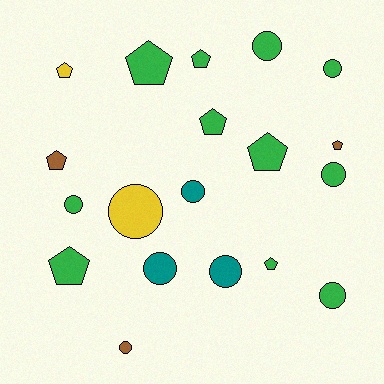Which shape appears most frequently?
Circle, with 10 objects.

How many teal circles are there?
There are 3 teal circles.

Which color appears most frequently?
Green, with 11 objects.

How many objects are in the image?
There are 19 objects.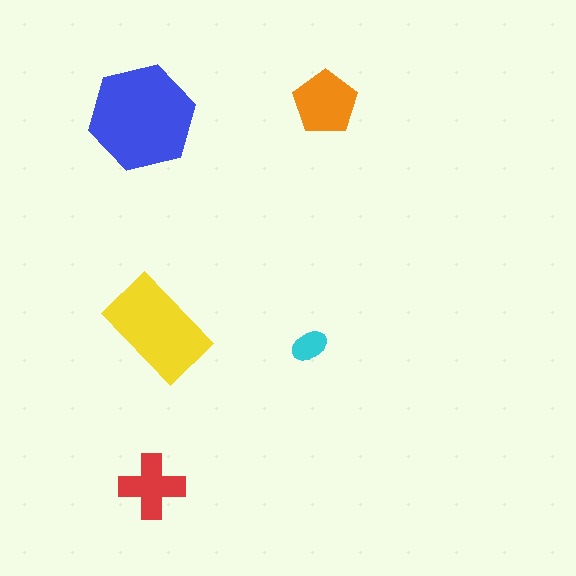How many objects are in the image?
There are 5 objects in the image.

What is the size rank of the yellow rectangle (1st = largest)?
2nd.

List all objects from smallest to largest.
The cyan ellipse, the red cross, the orange pentagon, the yellow rectangle, the blue hexagon.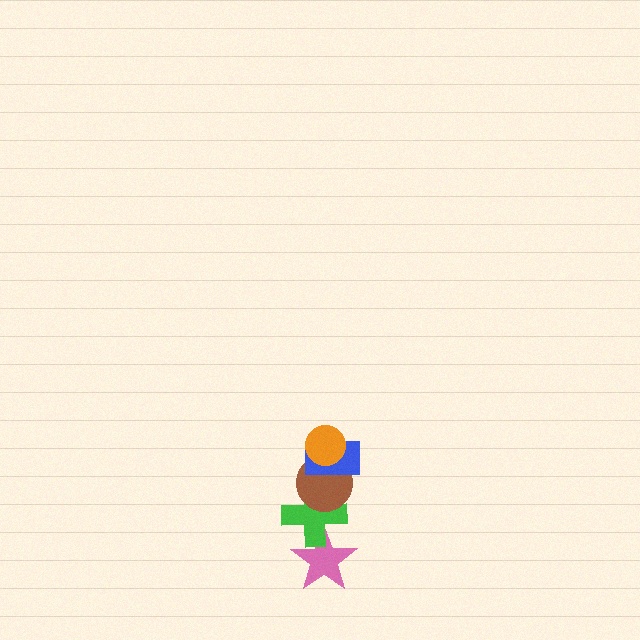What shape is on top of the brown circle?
The blue rectangle is on top of the brown circle.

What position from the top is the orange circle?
The orange circle is 1st from the top.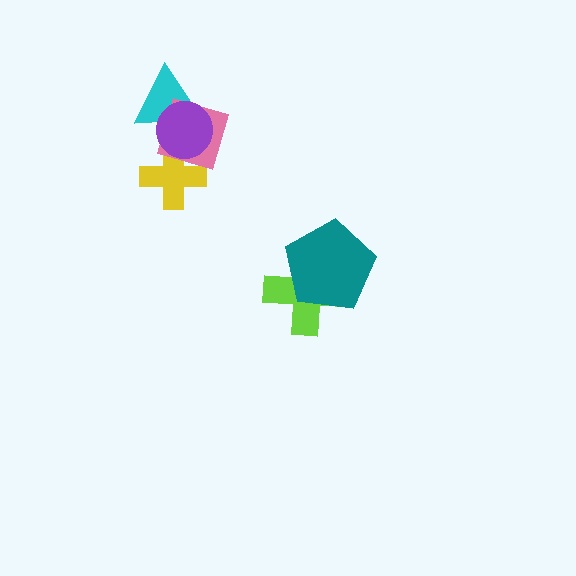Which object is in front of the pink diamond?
The purple circle is in front of the pink diamond.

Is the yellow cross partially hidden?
Yes, it is partially covered by another shape.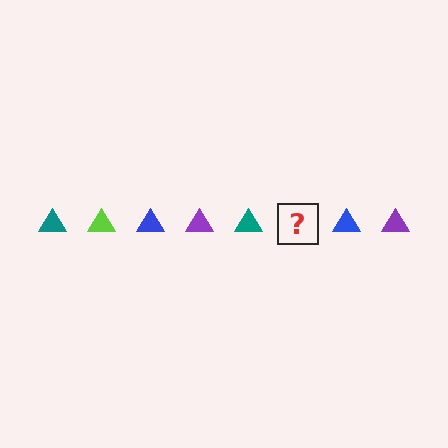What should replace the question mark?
The question mark should be replaced with a lime triangle.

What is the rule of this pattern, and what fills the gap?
The rule is that the pattern cycles through teal, lime, blue, purple triangles. The gap should be filled with a lime triangle.